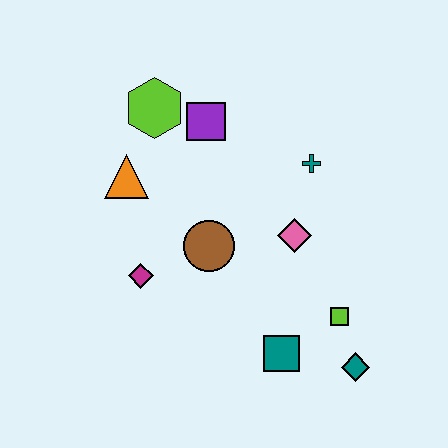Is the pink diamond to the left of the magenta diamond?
No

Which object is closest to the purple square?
The lime hexagon is closest to the purple square.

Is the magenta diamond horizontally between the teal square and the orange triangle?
Yes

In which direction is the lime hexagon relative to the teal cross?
The lime hexagon is to the left of the teal cross.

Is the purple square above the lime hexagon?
No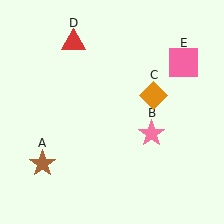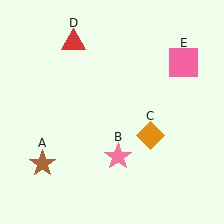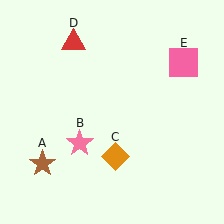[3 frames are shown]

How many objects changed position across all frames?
2 objects changed position: pink star (object B), orange diamond (object C).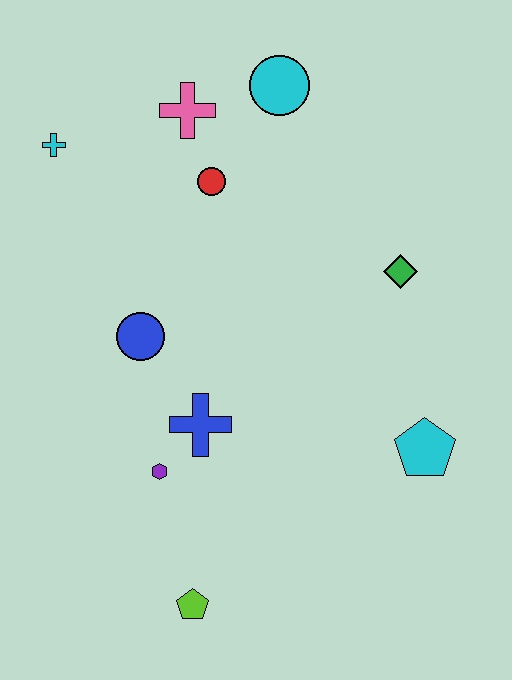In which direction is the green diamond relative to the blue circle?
The green diamond is to the right of the blue circle.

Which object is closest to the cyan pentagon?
The green diamond is closest to the cyan pentagon.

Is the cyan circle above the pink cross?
Yes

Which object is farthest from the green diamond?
The lime pentagon is farthest from the green diamond.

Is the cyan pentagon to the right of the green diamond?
Yes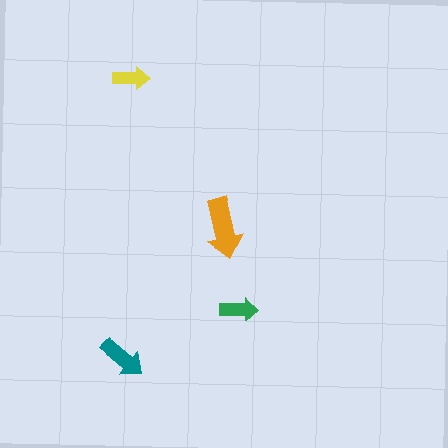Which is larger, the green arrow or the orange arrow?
The orange one.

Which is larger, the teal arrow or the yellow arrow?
The teal one.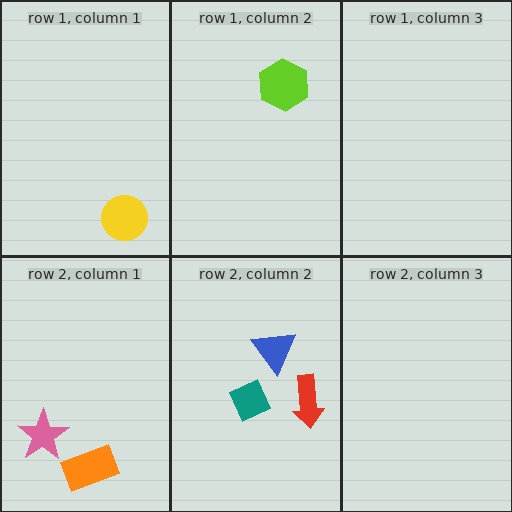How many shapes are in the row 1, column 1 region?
1.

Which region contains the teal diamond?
The row 2, column 2 region.